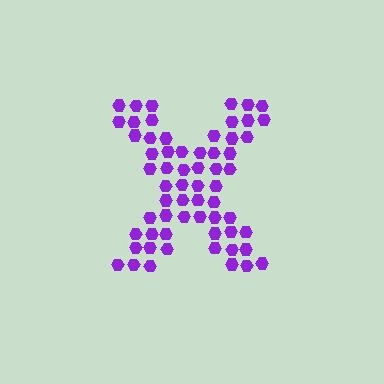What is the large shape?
The large shape is the letter X.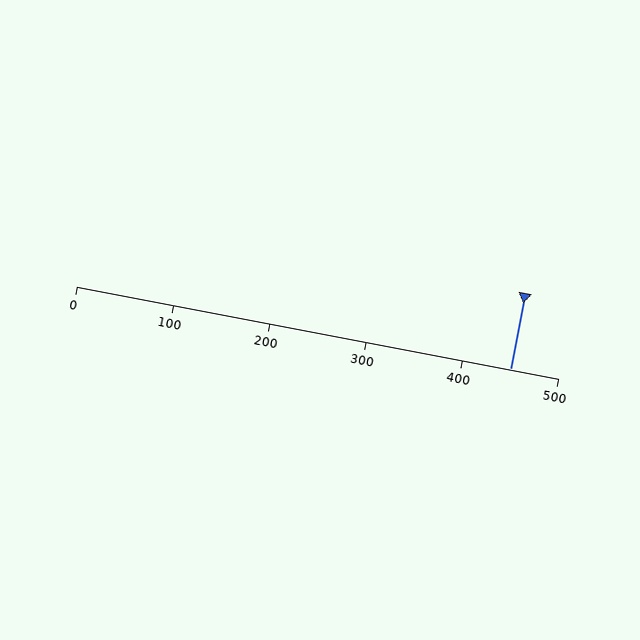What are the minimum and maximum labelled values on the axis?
The axis runs from 0 to 500.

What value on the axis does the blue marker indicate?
The marker indicates approximately 450.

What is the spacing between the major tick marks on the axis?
The major ticks are spaced 100 apart.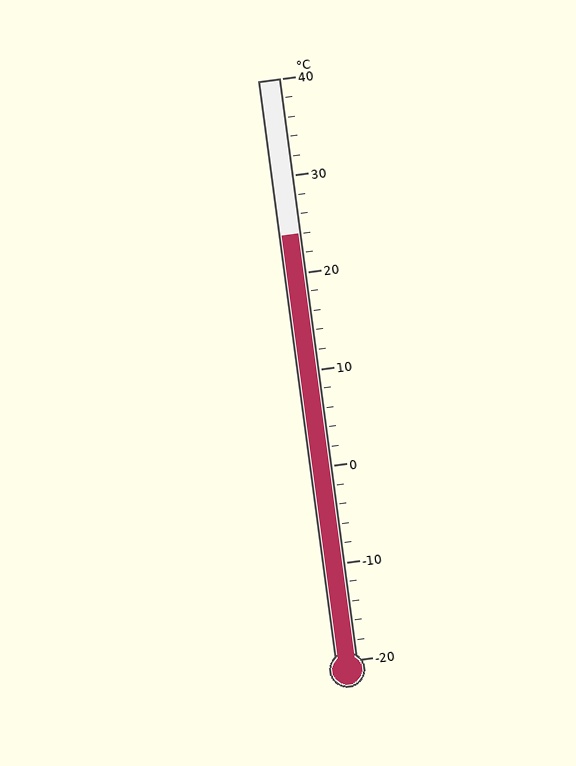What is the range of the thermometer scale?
The thermometer scale ranges from -20°C to 40°C.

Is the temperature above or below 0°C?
The temperature is above 0°C.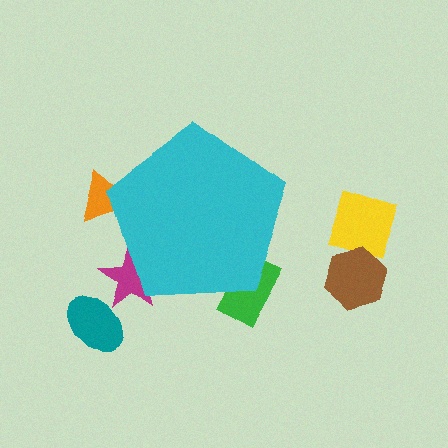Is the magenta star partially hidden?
Yes, the magenta star is partially hidden behind the cyan pentagon.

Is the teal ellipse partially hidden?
No, the teal ellipse is fully visible.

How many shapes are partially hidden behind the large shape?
3 shapes are partially hidden.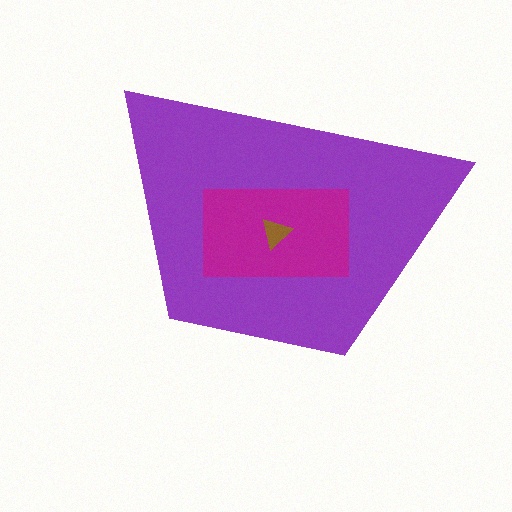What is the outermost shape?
The purple trapezoid.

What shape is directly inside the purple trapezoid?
The magenta rectangle.